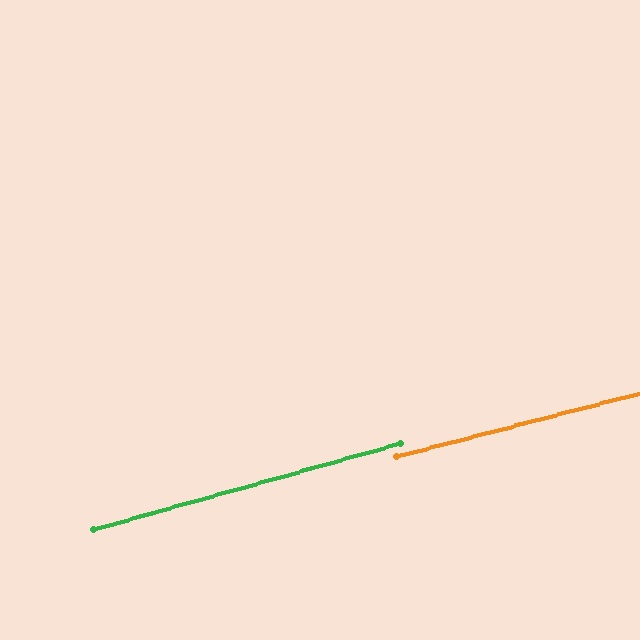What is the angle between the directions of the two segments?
Approximately 1 degree.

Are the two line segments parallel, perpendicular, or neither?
Parallel — their directions differ by only 1.0°.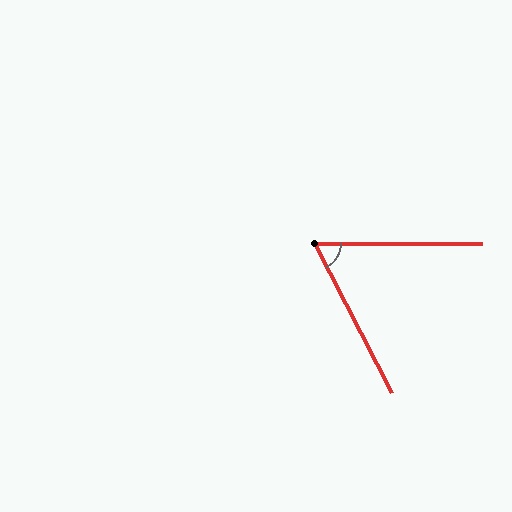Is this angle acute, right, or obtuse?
It is acute.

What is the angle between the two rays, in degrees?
Approximately 62 degrees.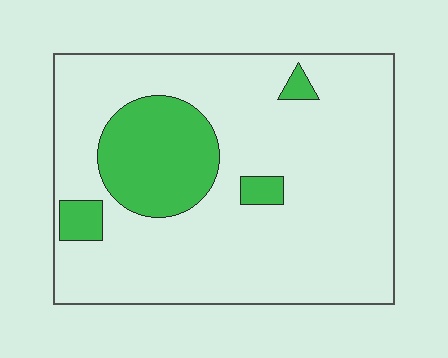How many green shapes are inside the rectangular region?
4.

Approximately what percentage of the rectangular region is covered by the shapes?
Approximately 20%.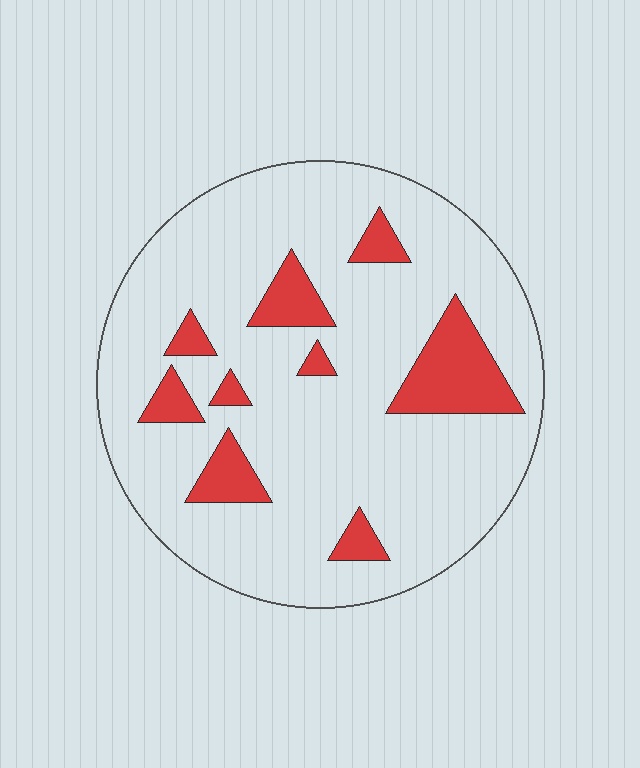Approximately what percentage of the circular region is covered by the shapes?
Approximately 15%.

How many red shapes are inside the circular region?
9.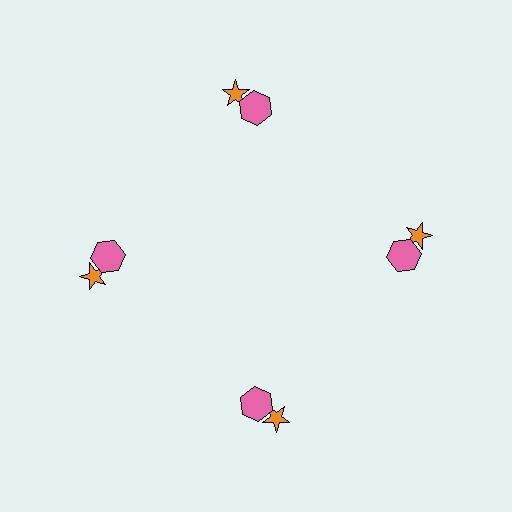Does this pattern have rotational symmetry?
Yes, this pattern has 4-fold rotational symmetry. It looks the same after rotating 90 degrees around the center.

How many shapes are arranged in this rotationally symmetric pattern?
There are 8 shapes, arranged in 4 groups of 2.